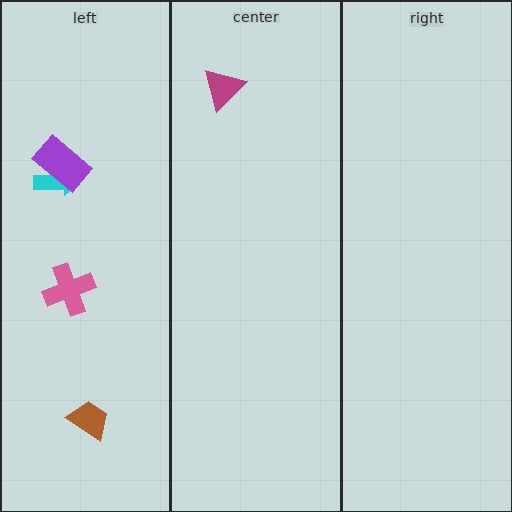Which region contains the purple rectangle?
The left region.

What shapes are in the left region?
The cyan arrow, the brown trapezoid, the pink cross, the purple rectangle.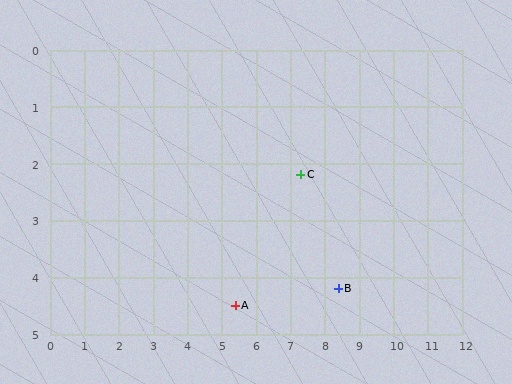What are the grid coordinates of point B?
Point B is at approximately (8.4, 4.2).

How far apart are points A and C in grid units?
Points A and C are about 3.0 grid units apart.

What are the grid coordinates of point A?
Point A is at approximately (5.4, 4.5).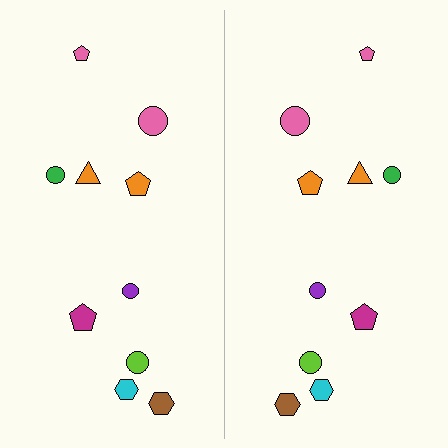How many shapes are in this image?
There are 20 shapes in this image.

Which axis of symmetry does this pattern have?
The pattern has a vertical axis of symmetry running through the center of the image.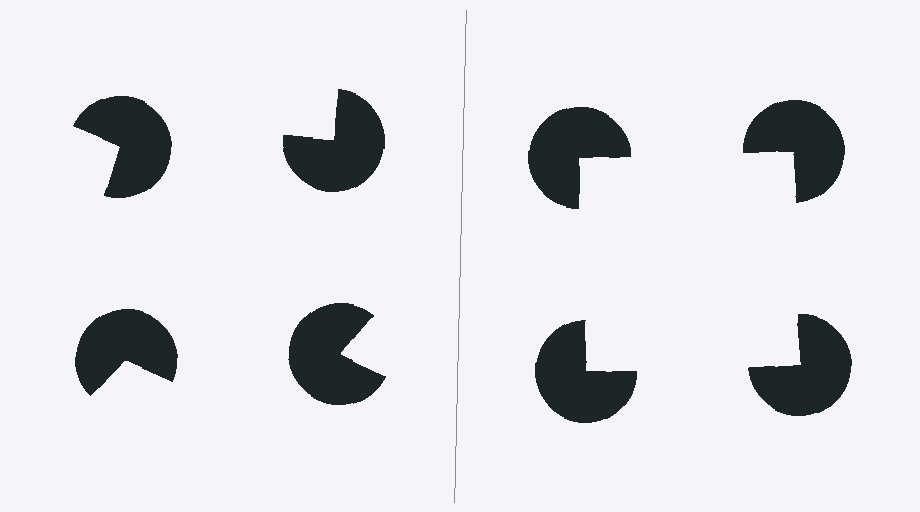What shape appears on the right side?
An illusory square.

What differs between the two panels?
The pac-man discs are positioned identically on both sides; only the wedge orientations differ. On the right they align to a square; on the left they are misaligned.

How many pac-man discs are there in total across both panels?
8 — 4 on each side.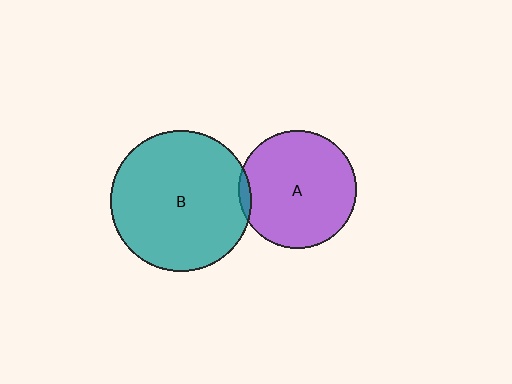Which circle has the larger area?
Circle B (teal).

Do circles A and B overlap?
Yes.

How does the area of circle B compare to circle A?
Approximately 1.4 times.